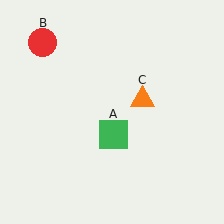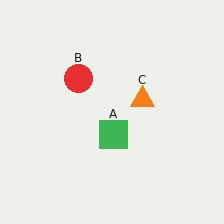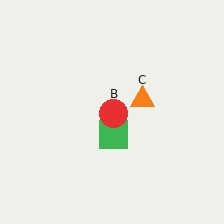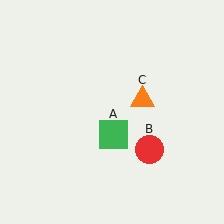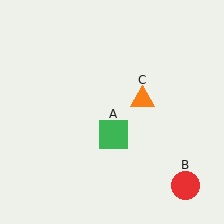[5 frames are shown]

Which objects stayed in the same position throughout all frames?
Green square (object A) and orange triangle (object C) remained stationary.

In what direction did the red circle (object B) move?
The red circle (object B) moved down and to the right.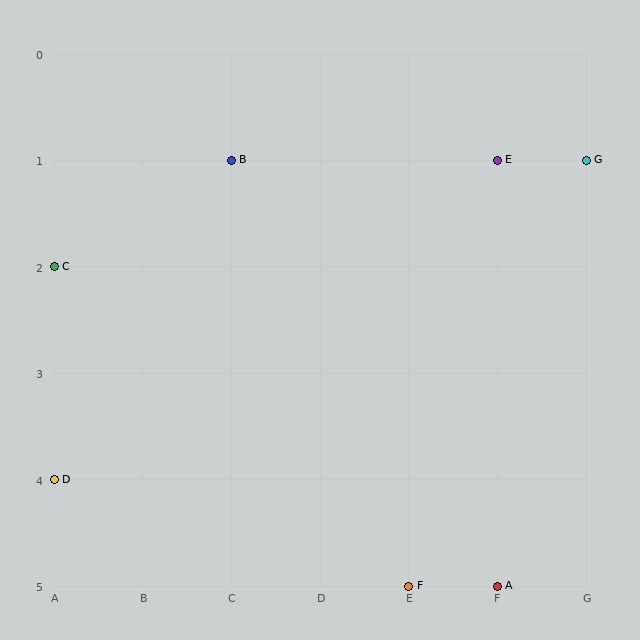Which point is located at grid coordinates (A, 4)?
Point D is at (A, 4).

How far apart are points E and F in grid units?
Points E and F are 1 column and 4 rows apart (about 4.1 grid units diagonally).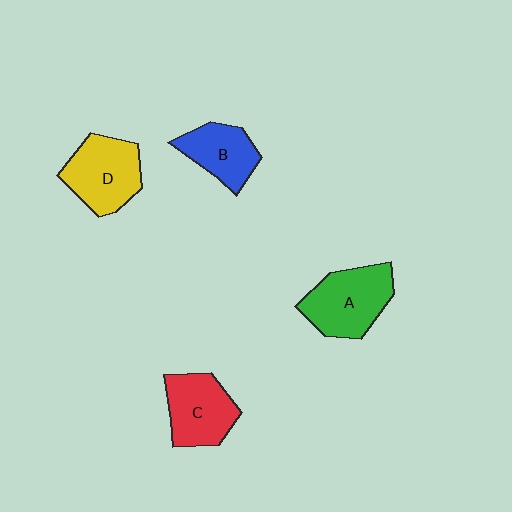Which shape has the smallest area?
Shape B (blue).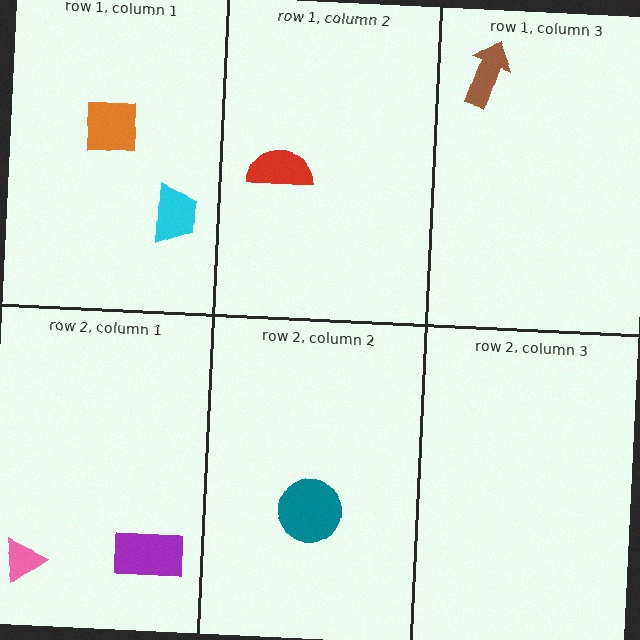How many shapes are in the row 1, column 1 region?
2.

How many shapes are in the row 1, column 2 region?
1.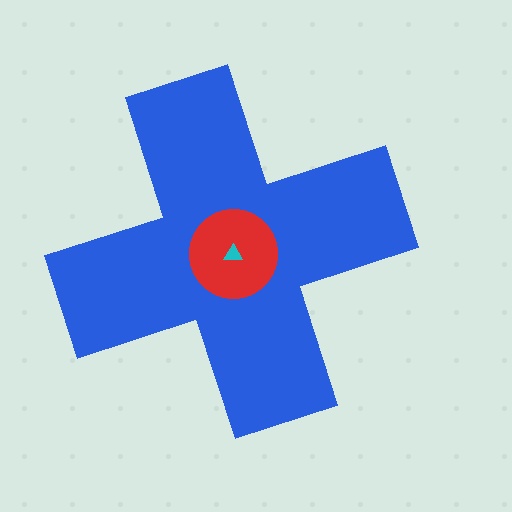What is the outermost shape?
The blue cross.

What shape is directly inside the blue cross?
The red circle.